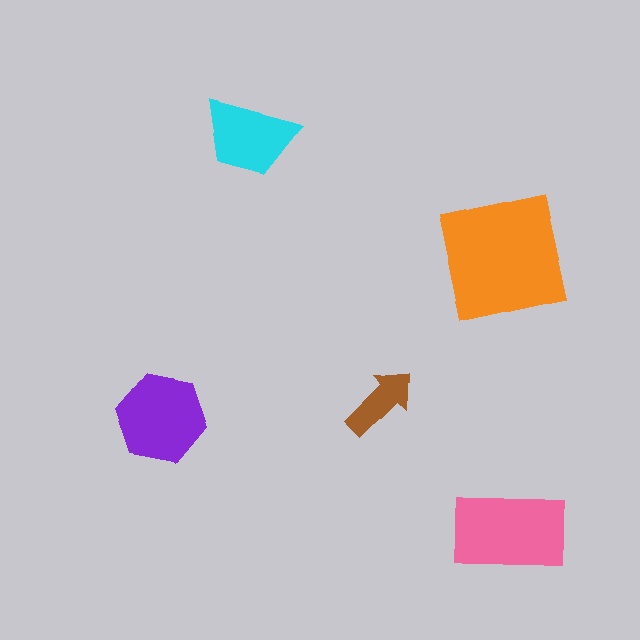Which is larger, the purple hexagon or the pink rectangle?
The pink rectangle.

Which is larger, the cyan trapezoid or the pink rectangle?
The pink rectangle.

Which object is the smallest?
The brown arrow.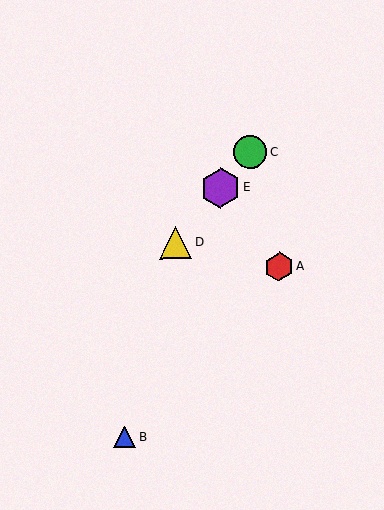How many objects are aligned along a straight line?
3 objects (C, D, E) are aligned along a straight line.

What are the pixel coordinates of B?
Object B is at (125, 437).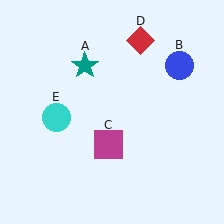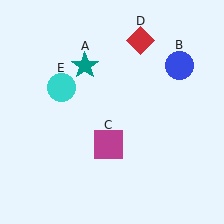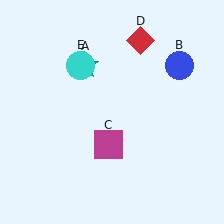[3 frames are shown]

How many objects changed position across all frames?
1 object changed position: cyan circle (object E).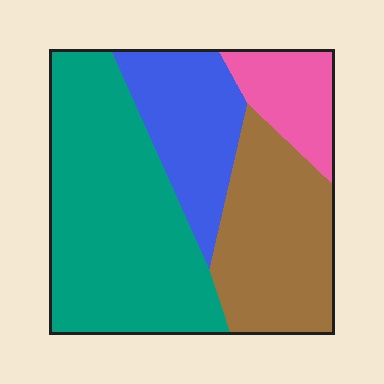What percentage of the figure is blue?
Blue covers about 20% of the figure.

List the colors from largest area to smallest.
From largest to smallest: teal, brown, blue, pink.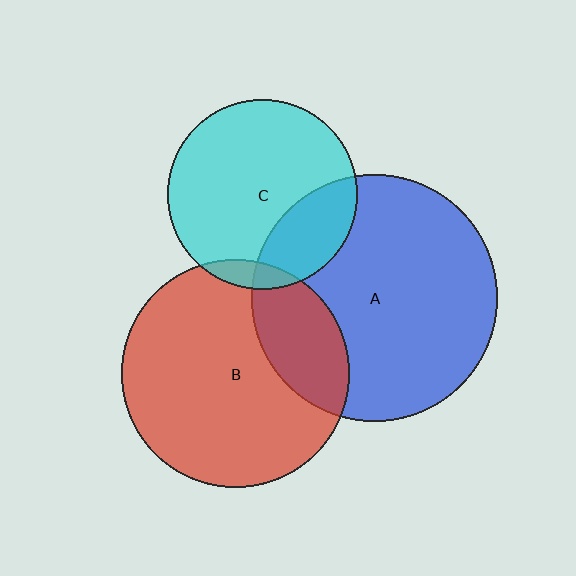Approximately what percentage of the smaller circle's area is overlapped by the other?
Approximately 25%.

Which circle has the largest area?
Circle A (blue).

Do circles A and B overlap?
Yes.